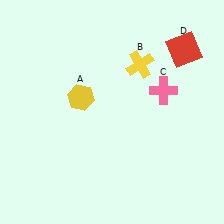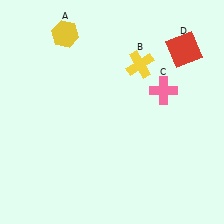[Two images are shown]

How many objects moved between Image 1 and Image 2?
1 object moved between the two images.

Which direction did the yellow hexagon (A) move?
The yellow hexagon (A) moved up.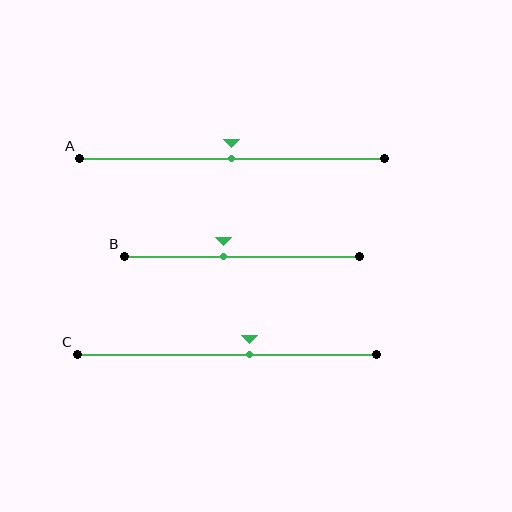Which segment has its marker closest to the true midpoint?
Segment A has its marker closest to the true midpoint.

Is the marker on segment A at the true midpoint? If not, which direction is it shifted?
Yes, the marker on segment A is at the true midpoint.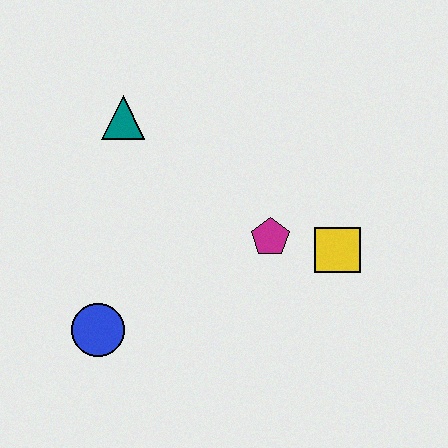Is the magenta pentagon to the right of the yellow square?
No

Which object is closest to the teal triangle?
The magenta pentagon is closest to the teal triangle.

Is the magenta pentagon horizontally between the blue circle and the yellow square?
Yes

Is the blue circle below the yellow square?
Yes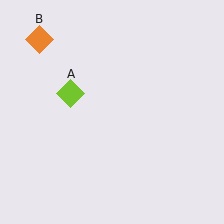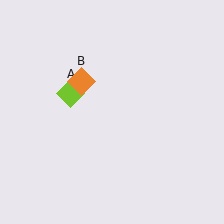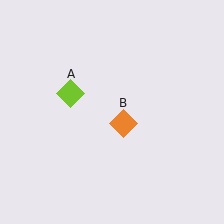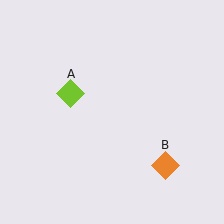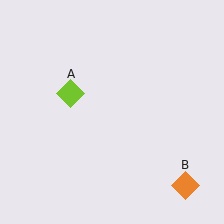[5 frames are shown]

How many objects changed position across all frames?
1 object changed position: orange diamond (object B).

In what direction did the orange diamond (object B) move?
The orange diamond (object B) moved down and to the right.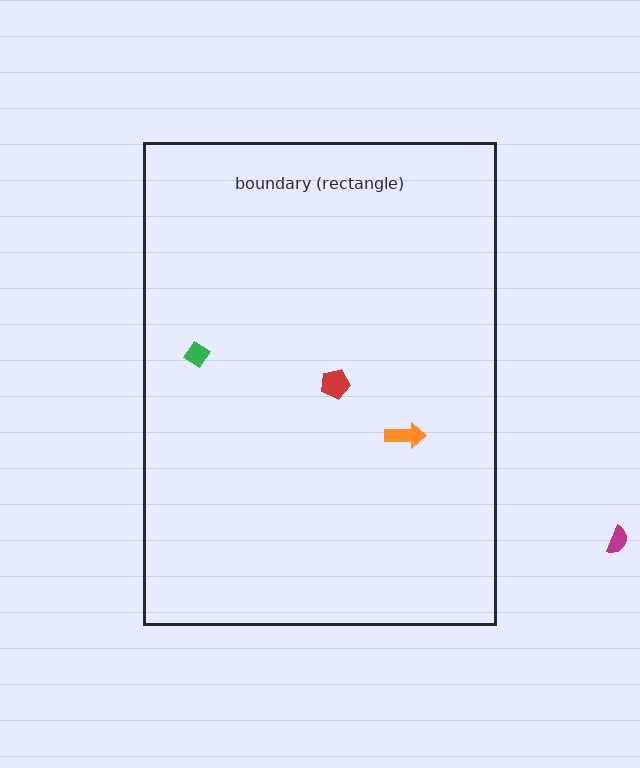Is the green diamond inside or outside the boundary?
Inside.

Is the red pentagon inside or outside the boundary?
Inside.